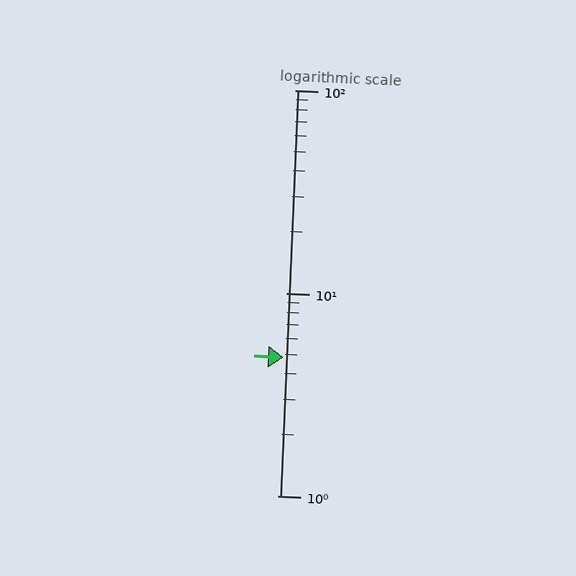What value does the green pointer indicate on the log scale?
The pointer indicates approximately 4.8.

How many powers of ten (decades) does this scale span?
The scale spans 2 decades, from 1 to 100.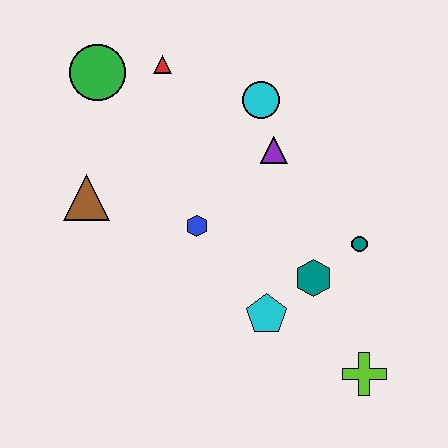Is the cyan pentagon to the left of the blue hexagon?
No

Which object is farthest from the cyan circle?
The lime cross is farthest from the cyan circle.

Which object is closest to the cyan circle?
The purple triangle is closest to the cyan circle.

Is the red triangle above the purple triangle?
Yes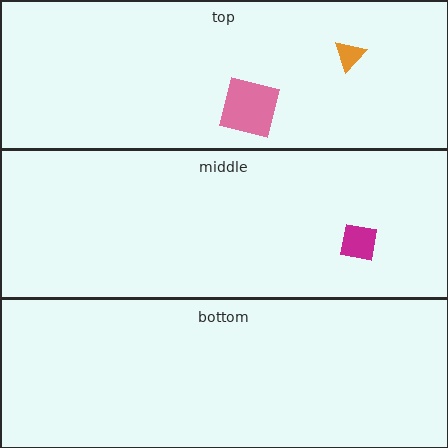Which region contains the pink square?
The top region.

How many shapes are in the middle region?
1.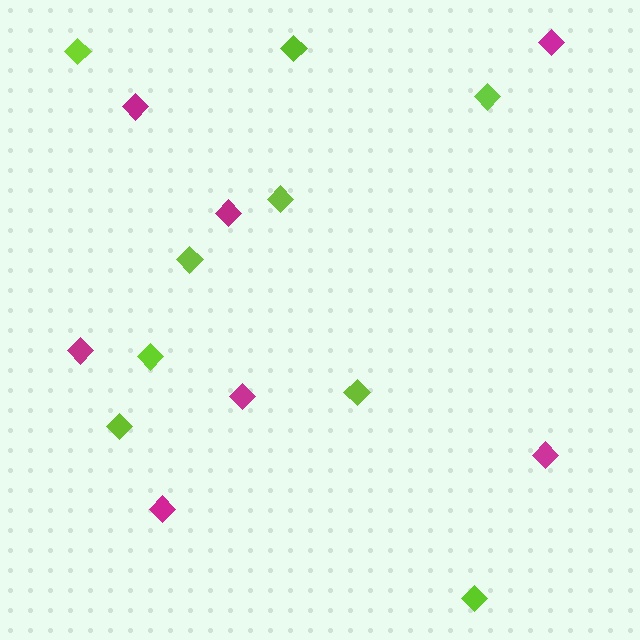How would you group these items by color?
There are 2 groups: one group of magenta diamonds (7) and one group of lime diamonds (9).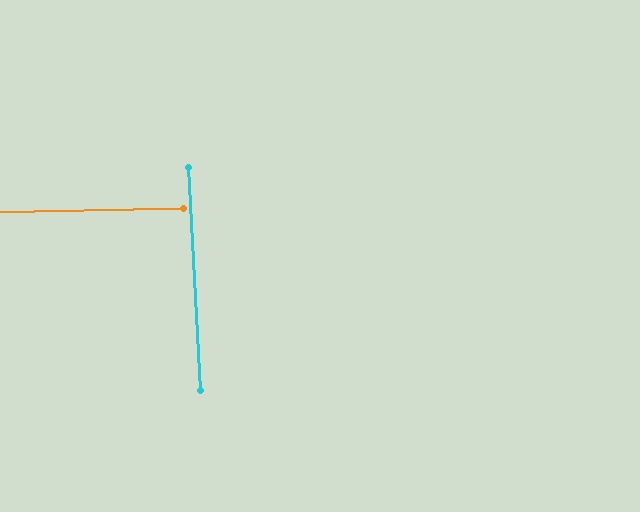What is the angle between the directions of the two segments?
Approximately 88 degrees.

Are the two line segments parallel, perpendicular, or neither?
Perpendicular — they meet at approximately 88°.